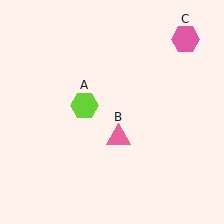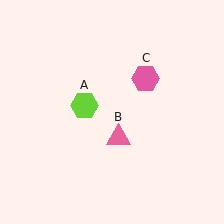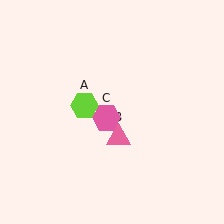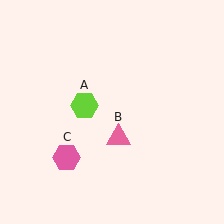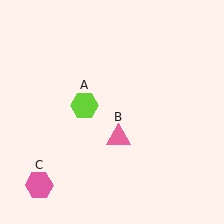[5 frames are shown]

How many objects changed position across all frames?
1 object changed position: pink hexagon (object C).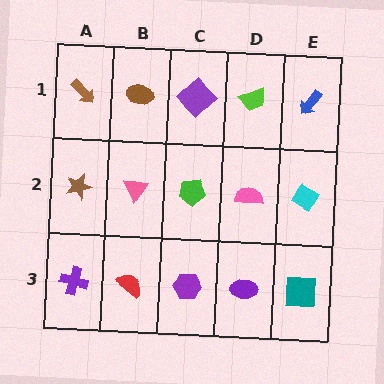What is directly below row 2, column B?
A red semicircle.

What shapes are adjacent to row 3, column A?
A brown star (row 2, column A), a red semicircle (row 3, column B).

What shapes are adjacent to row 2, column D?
A lime trapezoid (row 1, column D), a purple ellipse (row 3, column D), a green pentagon (row 2, column C), a cyan diamond (row 2, column E).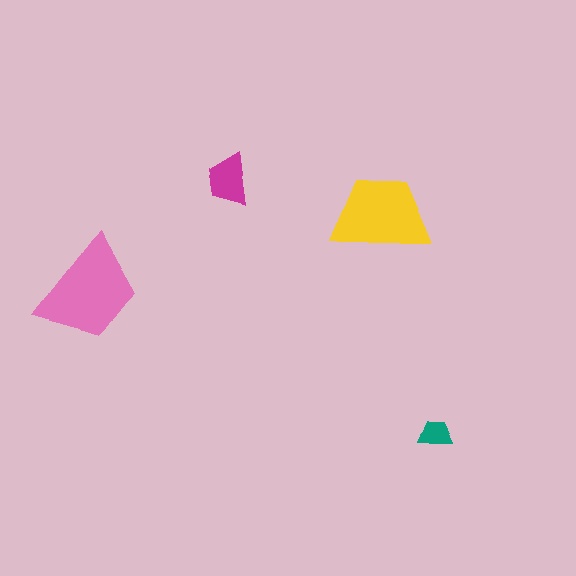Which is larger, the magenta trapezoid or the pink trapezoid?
The pink one.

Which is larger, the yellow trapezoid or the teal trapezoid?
The yellow one.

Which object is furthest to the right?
The teal trapezoid is rightmost.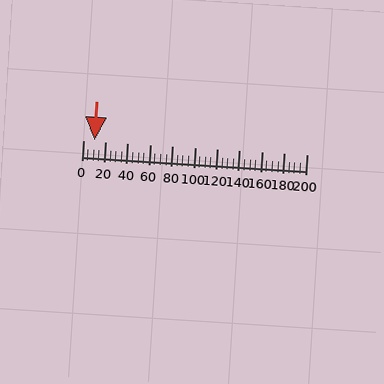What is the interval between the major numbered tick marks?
The major tick marks are spaced 20 units apart.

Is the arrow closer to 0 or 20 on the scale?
The arrow is closer to 20.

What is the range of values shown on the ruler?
The ruler shows values from 0 to 200.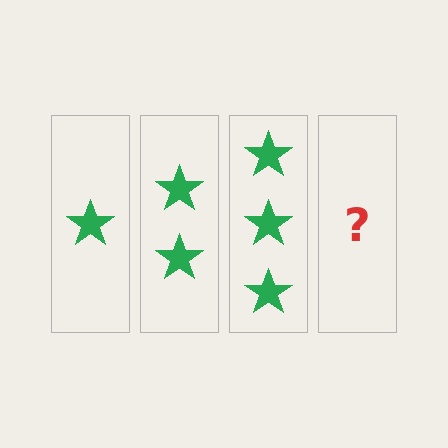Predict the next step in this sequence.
The next step is 4 stars.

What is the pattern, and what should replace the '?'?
The pattern is that each step adds one more star. The '?' should be 4 stars.